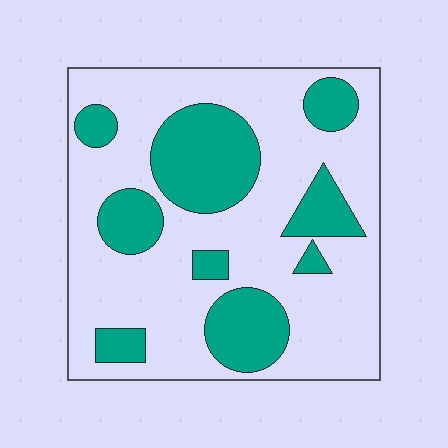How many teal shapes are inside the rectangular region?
9.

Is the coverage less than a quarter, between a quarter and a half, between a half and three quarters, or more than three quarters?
Between a quarter and a half.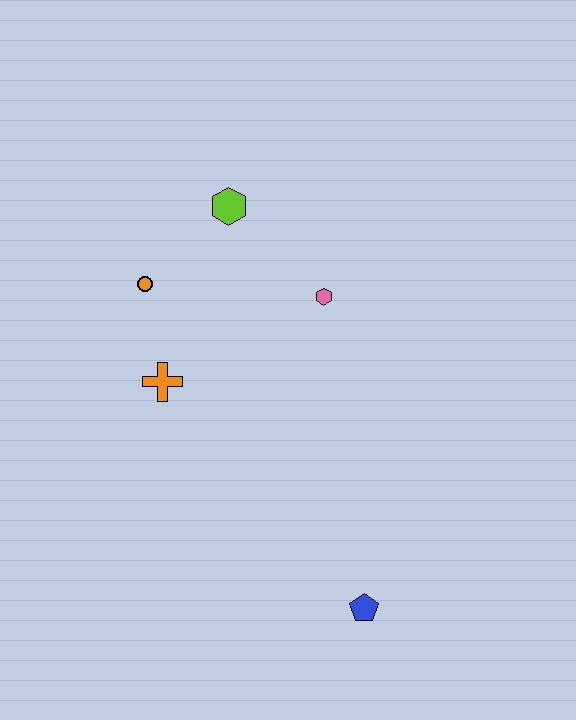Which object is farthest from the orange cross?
The blue pentagon is farthest from the orange cross.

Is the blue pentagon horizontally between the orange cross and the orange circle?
No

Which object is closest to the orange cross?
The orange circle is closest to the orange cross.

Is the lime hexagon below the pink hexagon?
No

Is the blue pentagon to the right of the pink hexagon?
Yes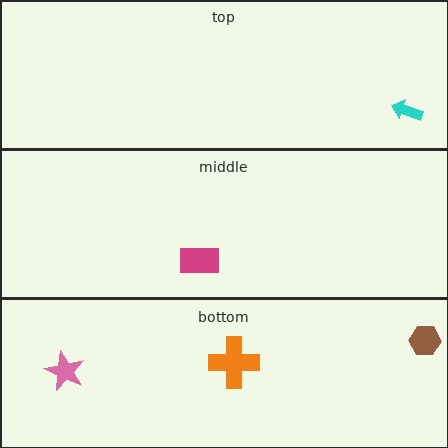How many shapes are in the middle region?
1.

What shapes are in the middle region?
The magenta rectangle.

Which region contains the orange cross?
The bottom region.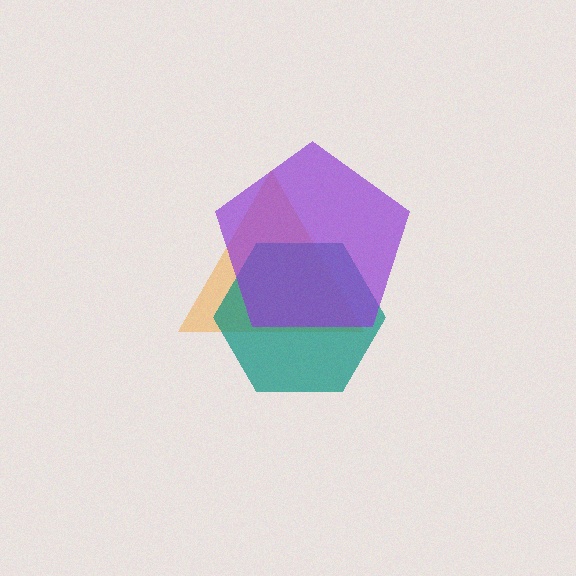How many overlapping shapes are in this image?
There are 3 overlapping shapes in the image.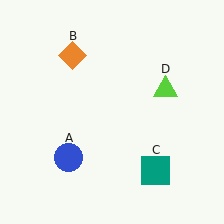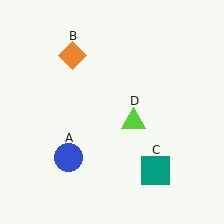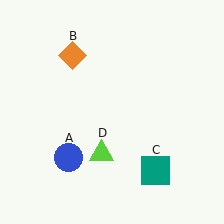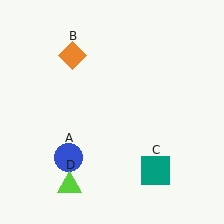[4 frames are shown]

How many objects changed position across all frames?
1 object changed position: lime triangle (object D).